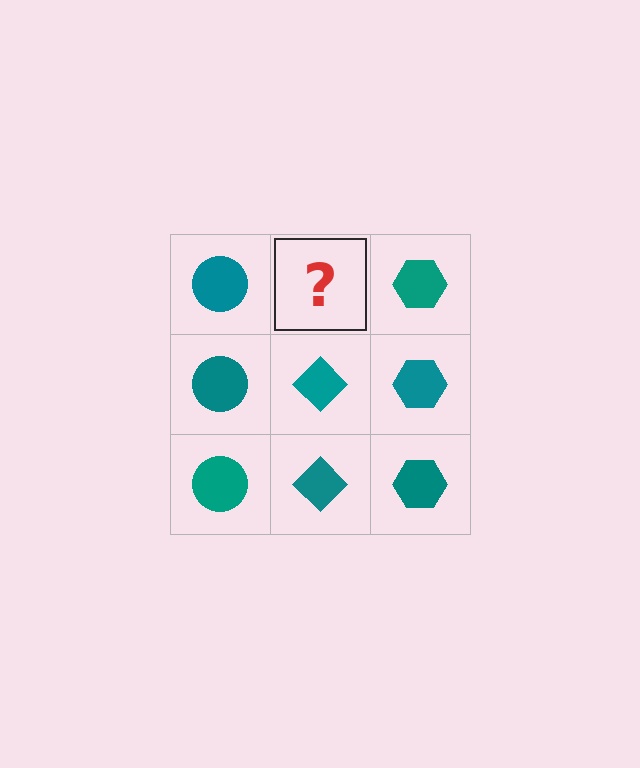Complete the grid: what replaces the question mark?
The question mark should be replaced with a teal diamond.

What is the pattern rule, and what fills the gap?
The rule is that each column has a consistent shape. The gap should be filled with a teal diamond.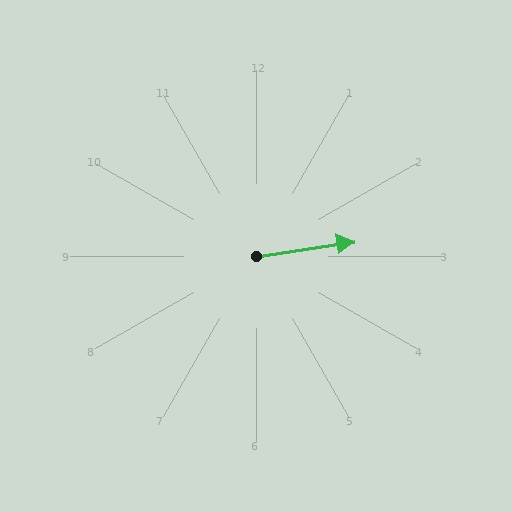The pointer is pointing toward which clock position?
Roughly 3 o'clock.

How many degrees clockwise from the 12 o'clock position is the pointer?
Approximately 81 degrees.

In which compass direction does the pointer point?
East.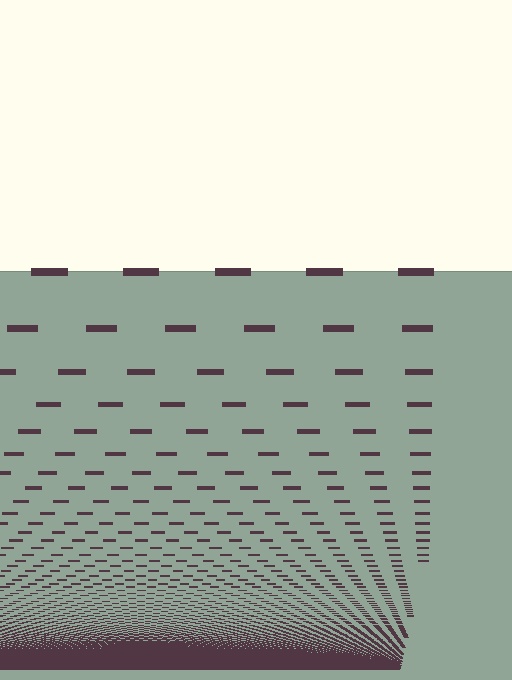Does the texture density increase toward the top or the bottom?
Density increases toward the bottom.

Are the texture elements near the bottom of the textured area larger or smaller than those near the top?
Smaller. The gradient is inverted — elements near the bottom are smaller and denser.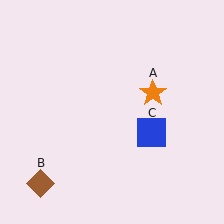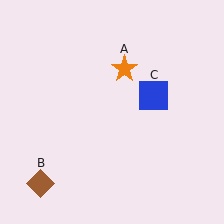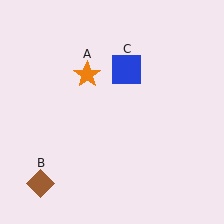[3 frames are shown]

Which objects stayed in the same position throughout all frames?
Brown diamond (object B) remained stationary.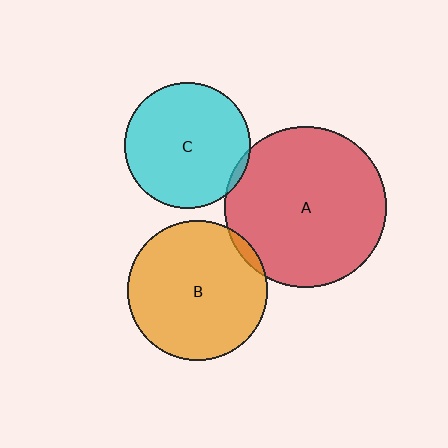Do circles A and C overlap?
Yes.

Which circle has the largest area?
Circle A (red).